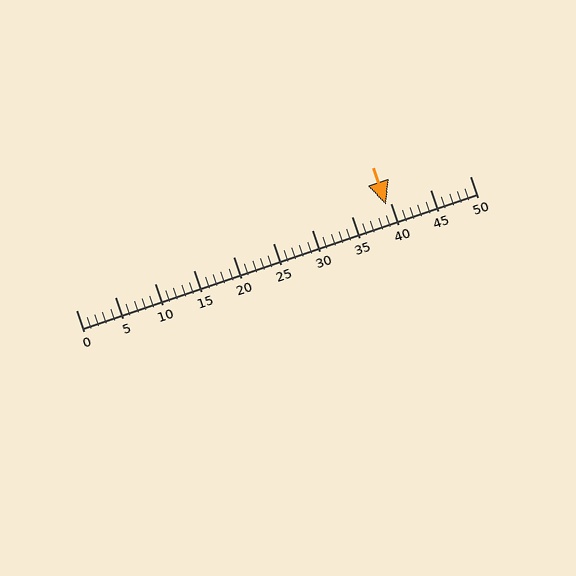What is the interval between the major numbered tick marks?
The major tick marks are spaced 5 units apart.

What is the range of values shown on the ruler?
The ruler shows values from 0 to 50.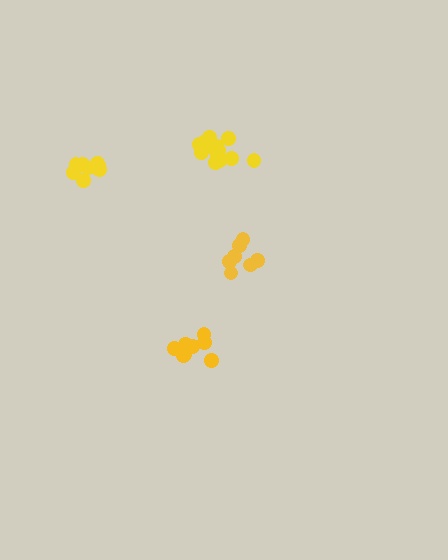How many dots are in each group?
Group 1: 13 dots, Group 2: 9 dots, Group 3: 8 dots, Group 4: 8 dots (38 total).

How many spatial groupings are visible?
There are 4 spatial groupings.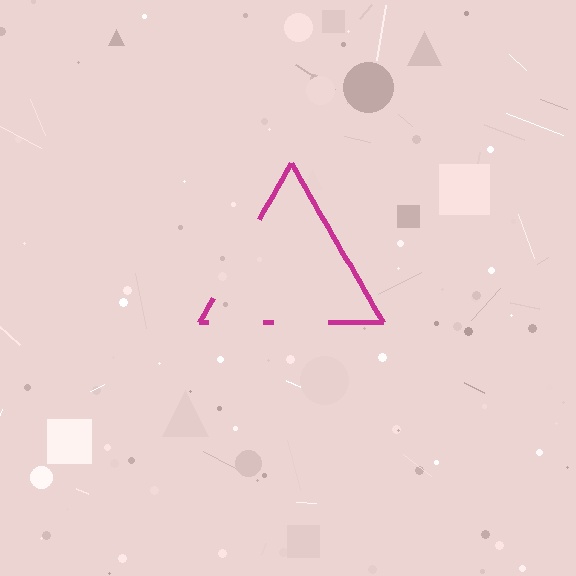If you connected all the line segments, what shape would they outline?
They would outline a triangle.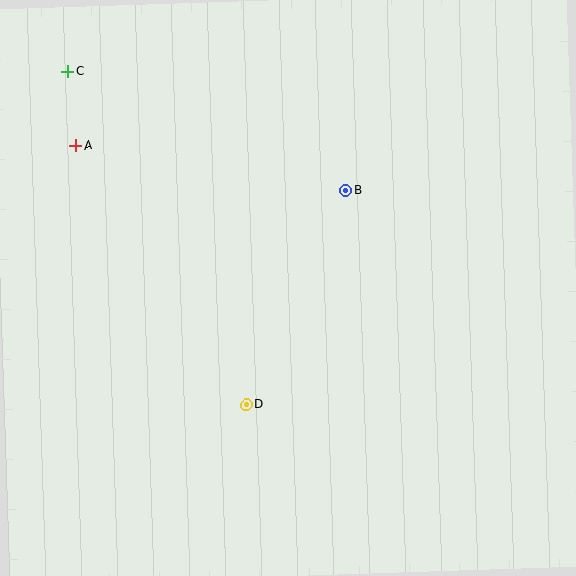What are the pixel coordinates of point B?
Point B is at (346, 190).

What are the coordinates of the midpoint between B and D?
The midpoint between B and D is at (296, 297).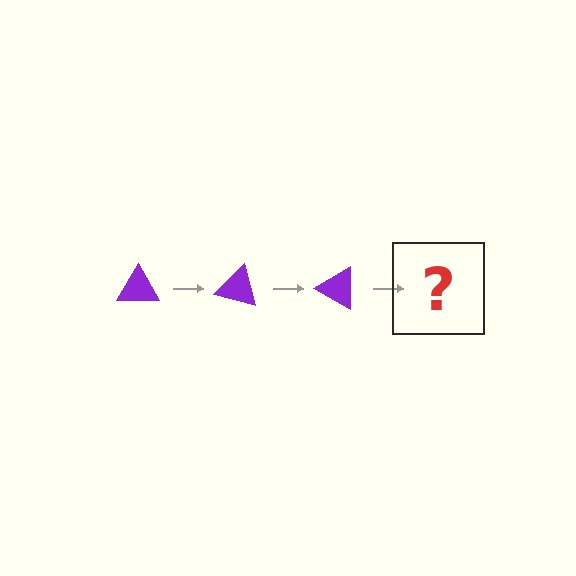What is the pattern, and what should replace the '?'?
The pattern is that the triangle rotates 15 degrees each step. The '?' should be a purple triangle rotated 45 degrees.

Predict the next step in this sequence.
The next step is a purple triangle rotated 45 degrees.